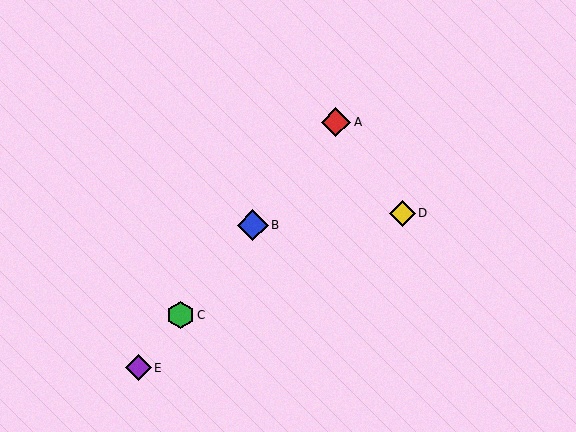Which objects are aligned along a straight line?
Objects A, B, C, E are aligned along a straight line.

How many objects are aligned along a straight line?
4 objects (A, B, C, E) are aligned along a straight line.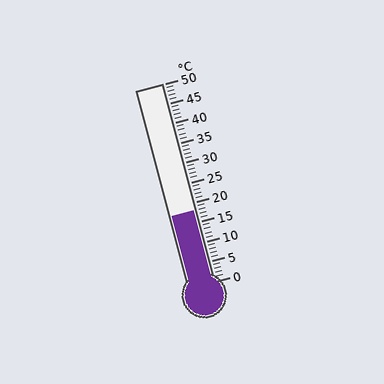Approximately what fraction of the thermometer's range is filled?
The thermometer is filled to approximately 35% of its range.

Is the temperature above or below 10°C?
The temperature is above 10°C.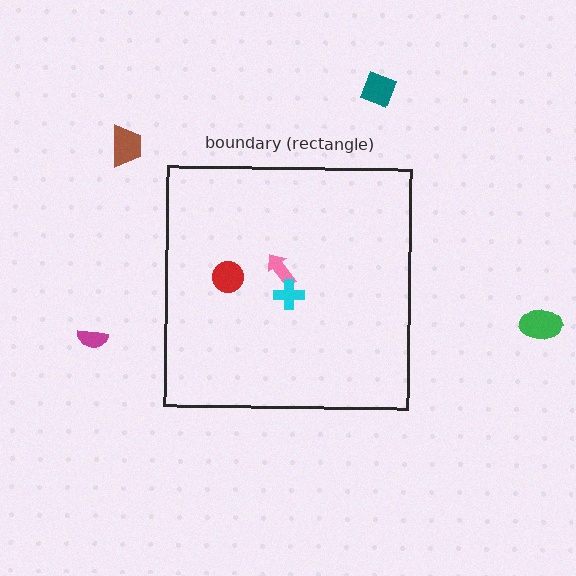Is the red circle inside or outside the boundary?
Inside.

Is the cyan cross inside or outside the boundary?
Inside.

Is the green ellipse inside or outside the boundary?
Outside.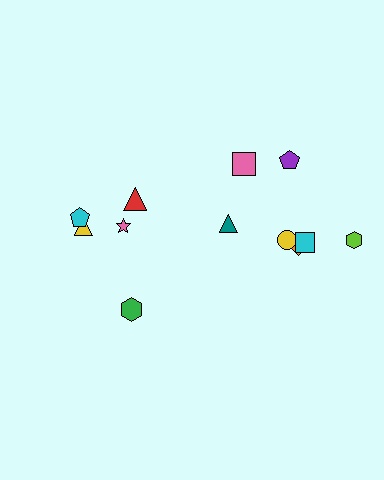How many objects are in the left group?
There are 5 objects.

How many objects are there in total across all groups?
There are 12 objects.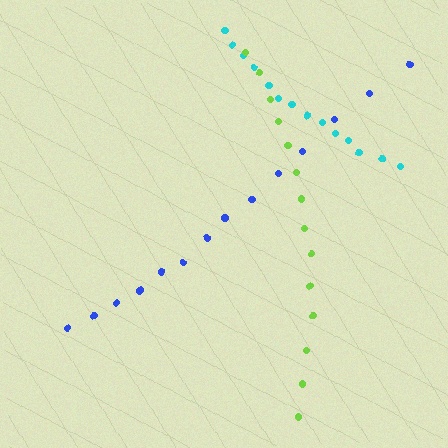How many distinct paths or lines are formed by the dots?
There are 3 distinct paths.